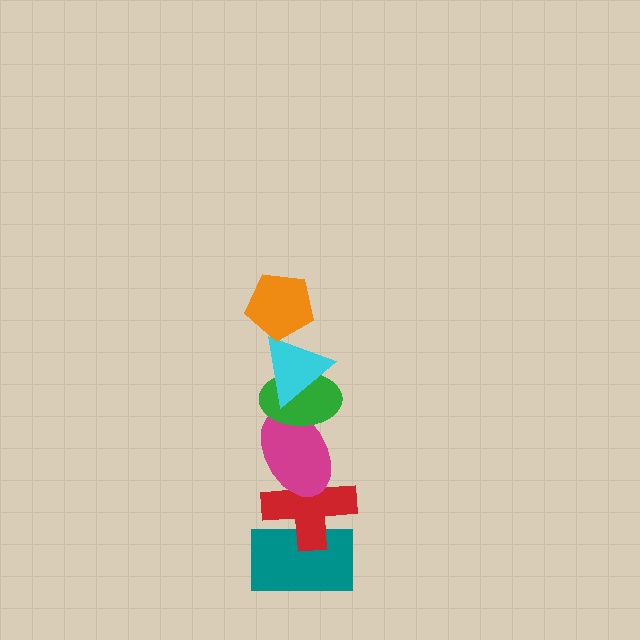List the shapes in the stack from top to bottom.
From top to bottom: the orange pentagon, the cyan triangle, the green ellipse, the magenta ellipse, the red cross, the teal rectangle.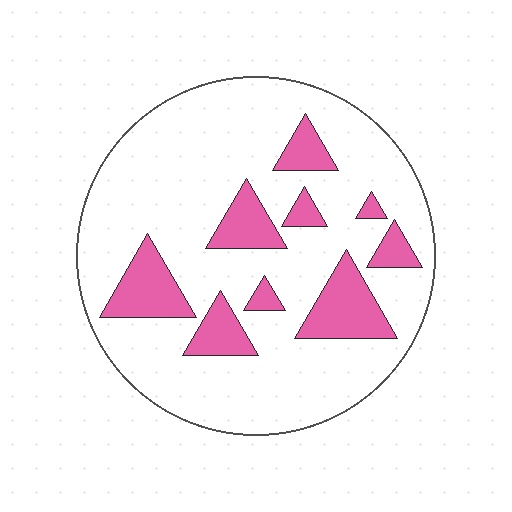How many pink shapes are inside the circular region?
9.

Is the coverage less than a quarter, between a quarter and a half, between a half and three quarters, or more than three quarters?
Less than a quarter.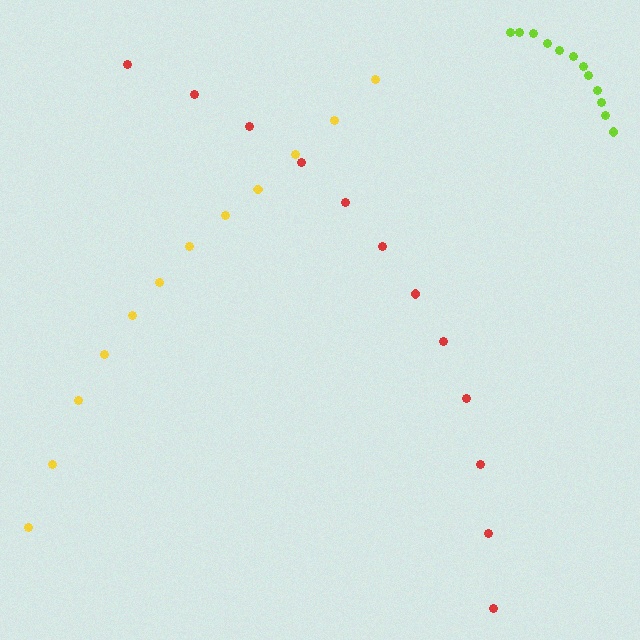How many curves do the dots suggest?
There are 3 distinct paths.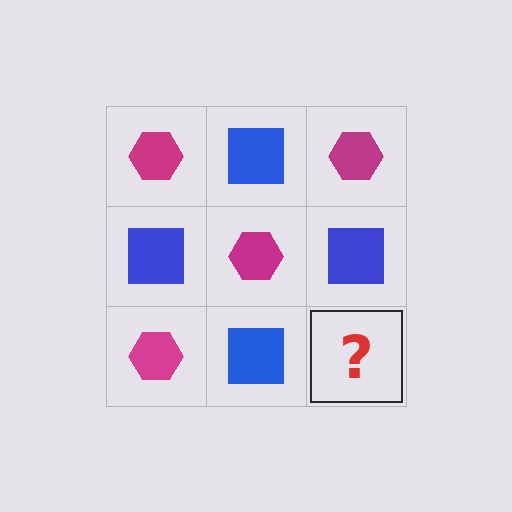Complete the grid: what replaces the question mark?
The question mark should be replaced with a magenta hexagon.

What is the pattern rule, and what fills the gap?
The rule is that it alternates magenta hexagon and blue square in a checkerboard pattern. The gap should be filled with a magenta hexagon.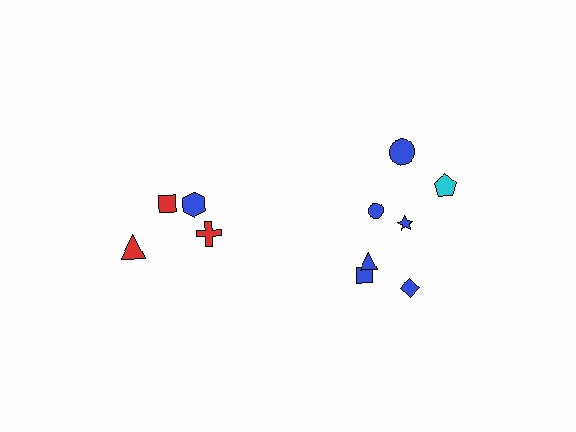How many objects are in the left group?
There are 4 objects.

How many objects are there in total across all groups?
There are 11 objects.